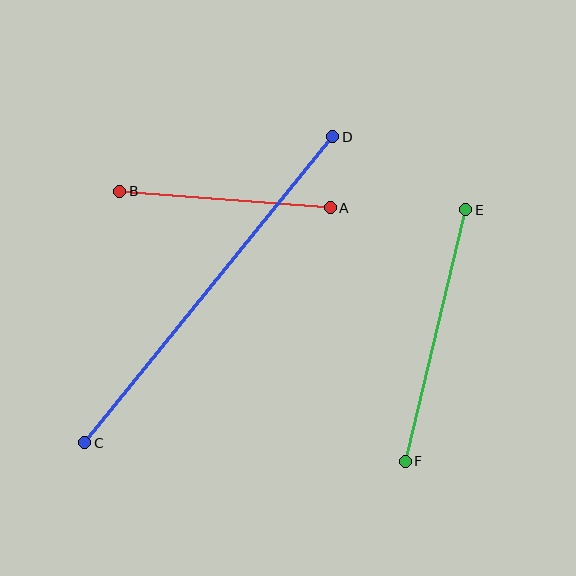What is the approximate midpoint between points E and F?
The midpoint is at approximately (436, 336) pixels.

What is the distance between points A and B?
The distance is approximately 211 pixels.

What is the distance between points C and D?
The distance is approximately 394 pixels.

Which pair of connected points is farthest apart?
Points C and D are farthest apart.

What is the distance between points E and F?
The distance is approximately 259 pixels.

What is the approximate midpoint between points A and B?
The midpoint is at approximately (225, 199) pixels.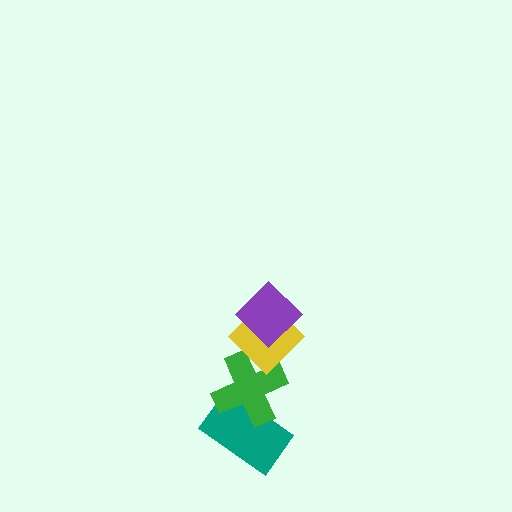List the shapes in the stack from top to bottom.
From top to bottom: the purple diamond, the yellow diamond, the green cross, the teal rectangle.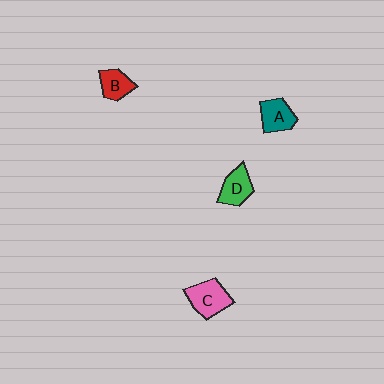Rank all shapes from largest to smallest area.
From largest to smallest: C (pink), A (teal), D (green), B (red).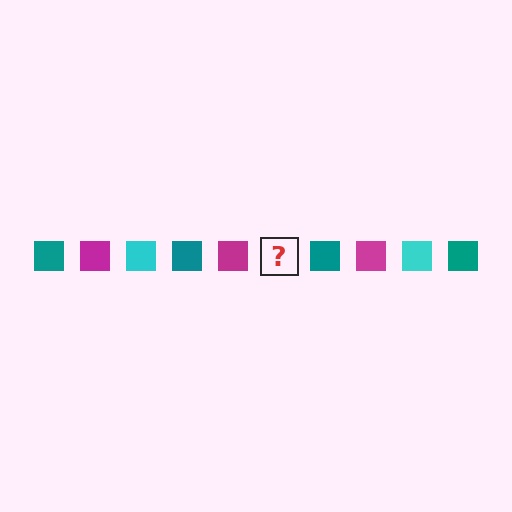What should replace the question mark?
The question mark should be replaced with a cyan square.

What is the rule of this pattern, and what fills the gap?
The rule is that the pattern cycles through teal, magenta, cyan squares. The gap should be filled with a cyan square.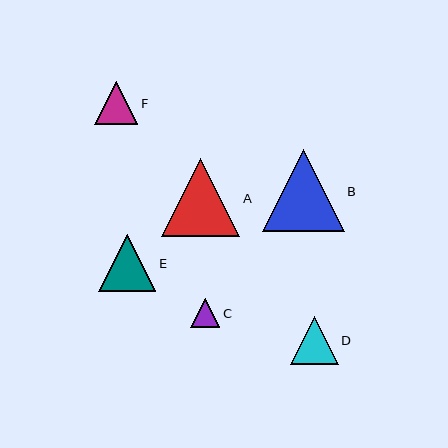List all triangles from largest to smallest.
From largest to smallest: B, A, E, D, F, C.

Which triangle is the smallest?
Triangle C is the smallest with a size of approximately 29 pixels.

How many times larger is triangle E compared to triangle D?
Triangle E is approximately 1.2 times the size of triangle D.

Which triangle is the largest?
Triangle B is the largest with a size of approximately 82 pixels.